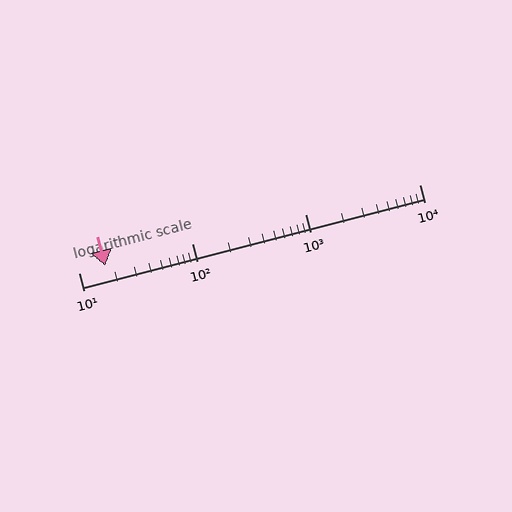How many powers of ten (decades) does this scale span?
The scale spans 3 decades, from 10 to 10000.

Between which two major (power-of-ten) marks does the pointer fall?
The pointer is between 10 and 100.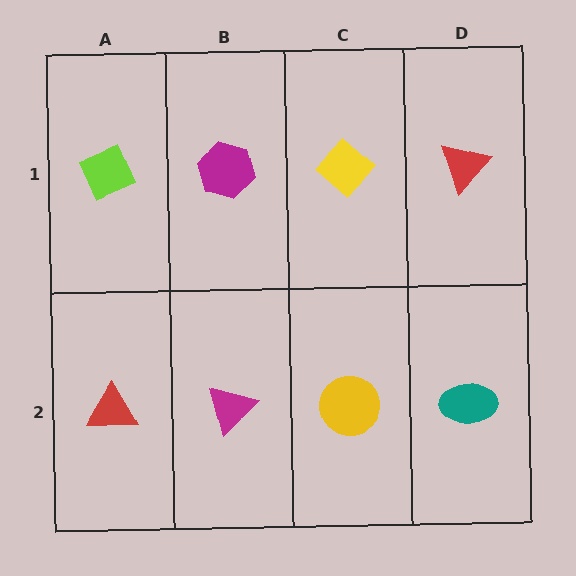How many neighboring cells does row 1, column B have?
3.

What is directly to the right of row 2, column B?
A yellow circle.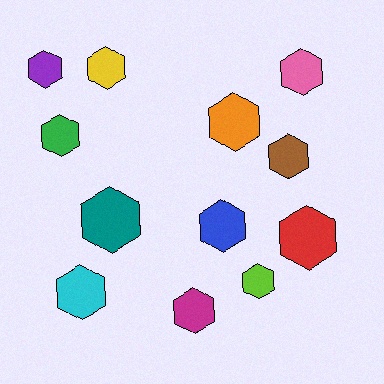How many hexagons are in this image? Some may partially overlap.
There are 12 hexagons.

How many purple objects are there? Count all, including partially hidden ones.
There is 1 purple object.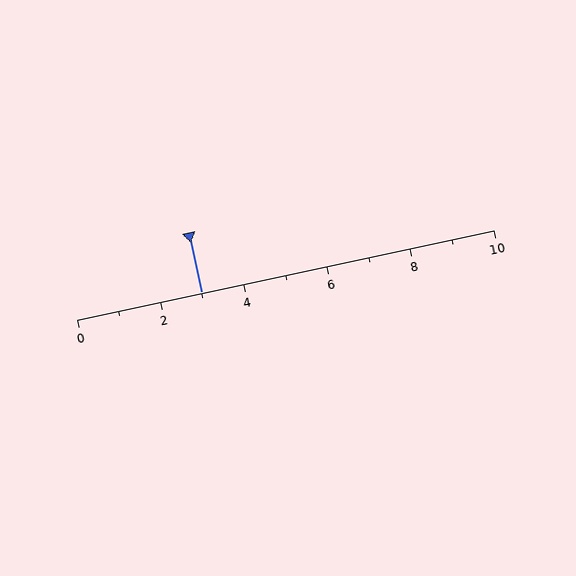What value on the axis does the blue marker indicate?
The marker indicates approximately 3.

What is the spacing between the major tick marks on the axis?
The major ticks are spaced 2 apart.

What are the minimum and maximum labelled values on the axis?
The axis runs from 0 to 10.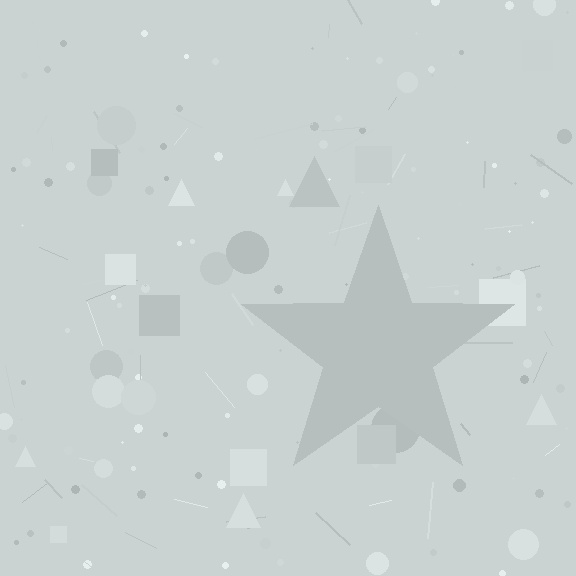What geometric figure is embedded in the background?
A star is embedded in the background.